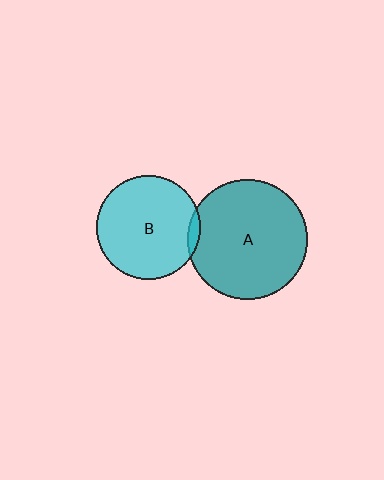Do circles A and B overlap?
Yes.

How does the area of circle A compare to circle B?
Approximately 1.3 times.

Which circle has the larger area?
Circle A (teal).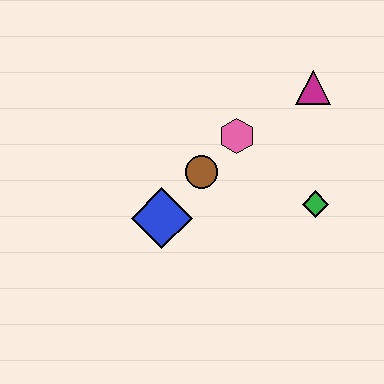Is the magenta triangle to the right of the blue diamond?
Yes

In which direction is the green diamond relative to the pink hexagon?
The green diamond is to the right of the pink hexagon.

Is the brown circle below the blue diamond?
No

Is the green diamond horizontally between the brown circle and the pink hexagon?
No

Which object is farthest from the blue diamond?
The magenta triangle is farthest from the blue diamond.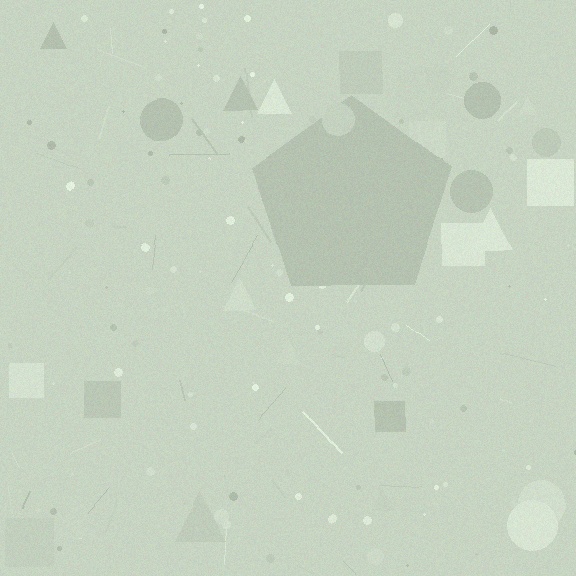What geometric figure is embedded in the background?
A pentagon is embedded in the background.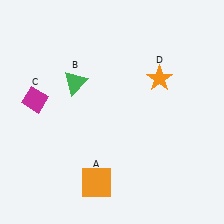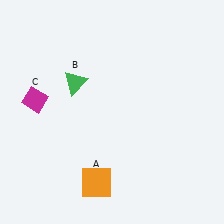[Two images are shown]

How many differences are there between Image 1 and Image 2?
There is 1 difference between the two images.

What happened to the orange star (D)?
The orange star (D) was removed in Image 2. It was in the top-right area of Image 1.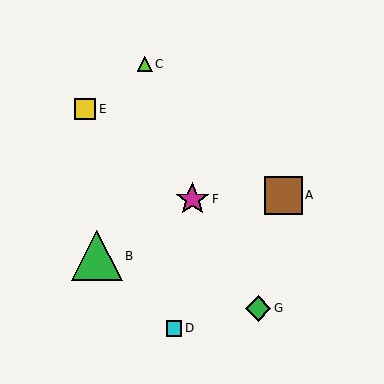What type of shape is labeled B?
Shape B is a green triangle.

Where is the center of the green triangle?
The center of the green triangle is at (97, 256).